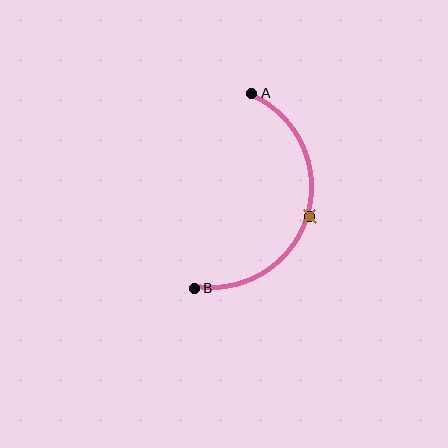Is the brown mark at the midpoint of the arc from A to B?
Yes. The brown mark lies on the arc at equal arc-length from both A and B — it is the arc midpoint.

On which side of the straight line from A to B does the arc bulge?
The arc bulges to the right of the straight line connecting A and B.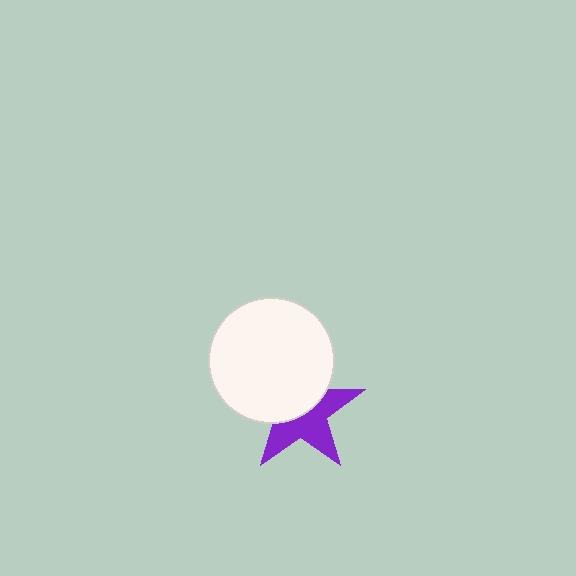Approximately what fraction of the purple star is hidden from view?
Roughly 49% of the purple star is hidden behind the white circle.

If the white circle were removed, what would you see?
You would see the complete purple star.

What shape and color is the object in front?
The object in front is a white circle.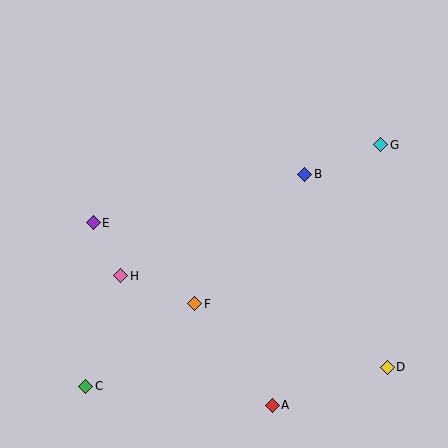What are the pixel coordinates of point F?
Point F is at (195, 304).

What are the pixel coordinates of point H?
Point H is at (121, 276).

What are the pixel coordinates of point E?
Point E is at (93, 223).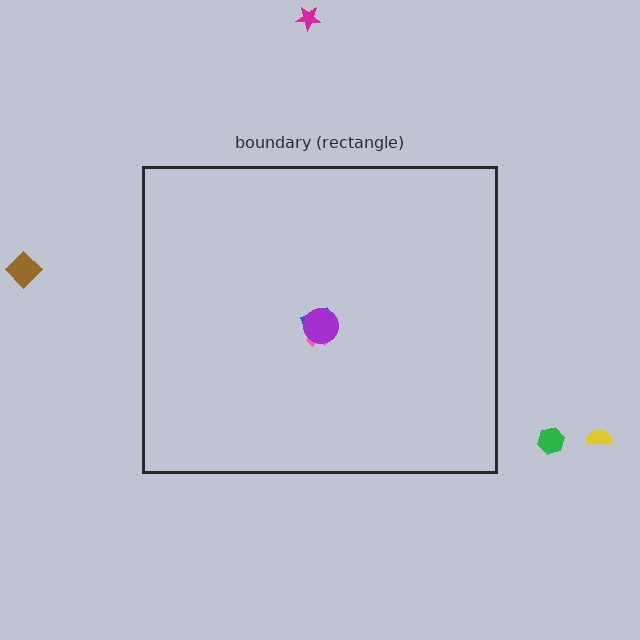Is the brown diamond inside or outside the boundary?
Outside.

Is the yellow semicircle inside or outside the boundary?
Outside.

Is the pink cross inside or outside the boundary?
Inside.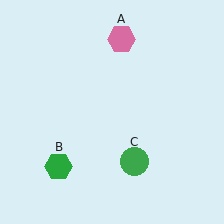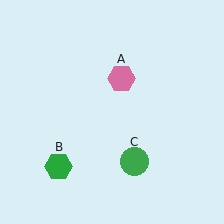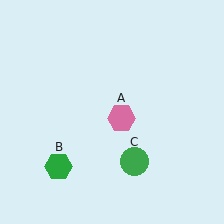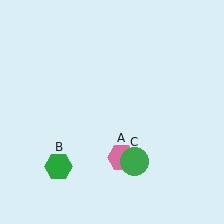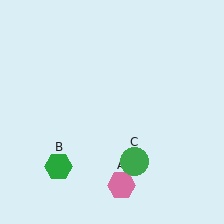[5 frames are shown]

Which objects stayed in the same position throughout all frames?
Green hexagon (object B) and green circle (object C) remained stationary.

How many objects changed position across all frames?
1 object changed position: pink hexagon (object A).